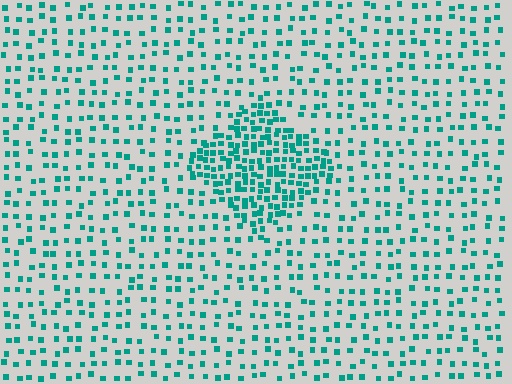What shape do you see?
I see a diamond.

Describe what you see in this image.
The image contains small teal elements arranged at two different densities. A diamond-shaped region is visible where the elements are more densely packed than the surrounding area.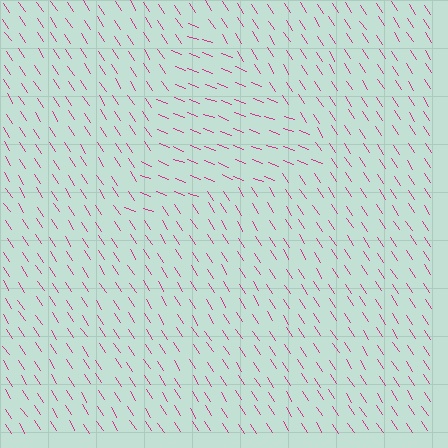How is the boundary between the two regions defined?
The boundary is defined purely by a change in line orientation (approximately 36 degrees difference). All lines are the same color and thickness.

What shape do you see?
I see a triangle.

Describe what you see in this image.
The image is filled with small magenta line segments. A triangle region in the image has lines oriented differently from the surrounding lines, creating a visible texture boundary.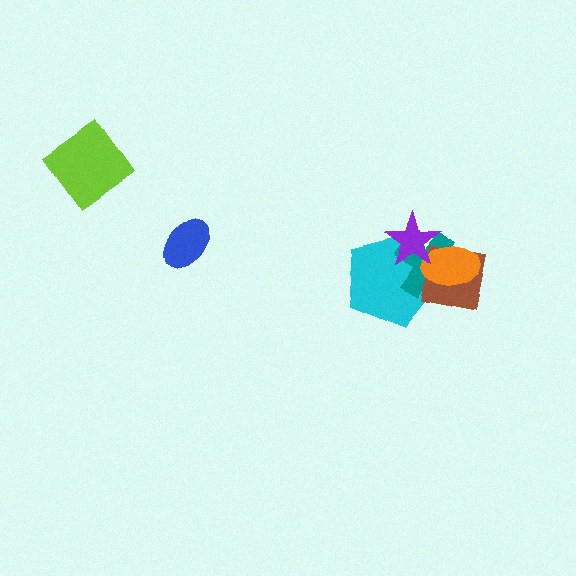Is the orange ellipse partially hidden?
Yes, it is partially covered by another shape.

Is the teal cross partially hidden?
Yes, it is partially covered by another shape.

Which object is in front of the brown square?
The orange ellipse is in front of the brown square.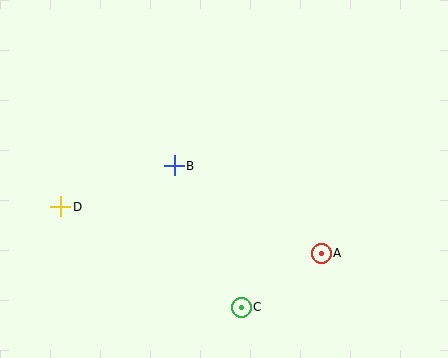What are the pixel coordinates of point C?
Point C is at (241, 307).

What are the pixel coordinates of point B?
Point B is at (174, 166).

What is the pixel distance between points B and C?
The distance between B and C is 157 pixels.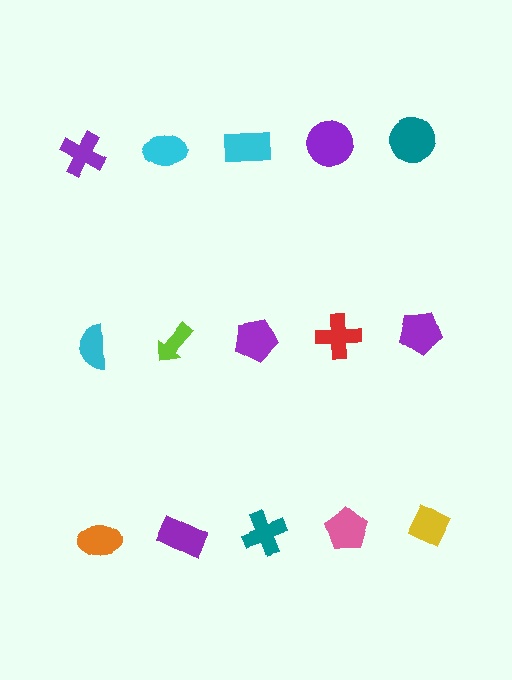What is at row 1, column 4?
A purple circle.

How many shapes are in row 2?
5 shapes.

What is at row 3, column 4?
A pink pentagon.